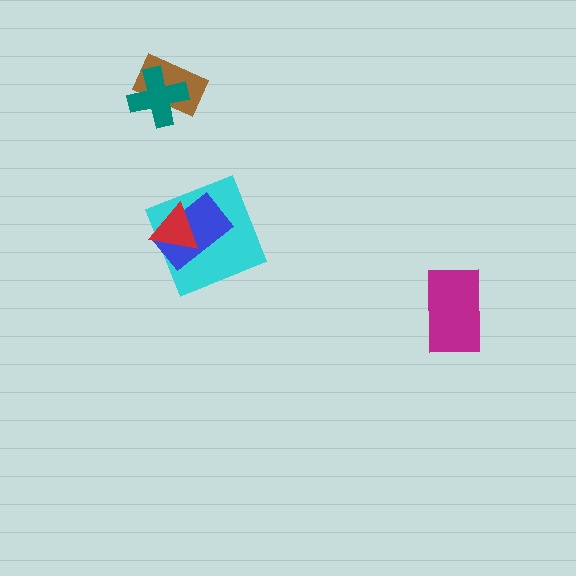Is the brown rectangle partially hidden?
Yes, it is partially covered by another shape.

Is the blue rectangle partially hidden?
Yes, it is partially covered by another shape.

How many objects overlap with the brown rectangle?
1 object overlaps with the brown rectangle.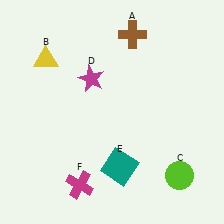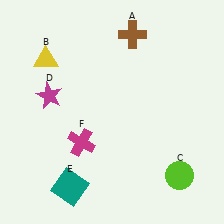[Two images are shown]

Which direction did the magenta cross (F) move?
The magenta cross (F) moved up.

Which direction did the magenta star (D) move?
The magenta star (D) moved left.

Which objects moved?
The objects that moved are: the magenta star (D), the teal square (E), the magenta cross (F).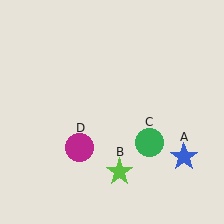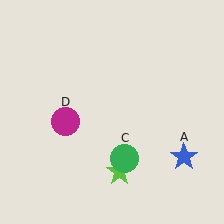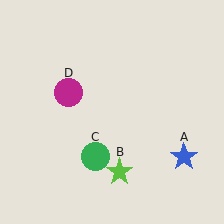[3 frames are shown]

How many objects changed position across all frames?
2 objects changed position: green circle (object C), magenta circle (object D).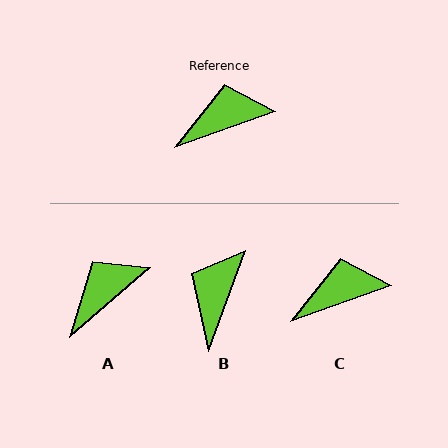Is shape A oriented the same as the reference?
No, it is off by about 21 degrees.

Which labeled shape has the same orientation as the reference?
C.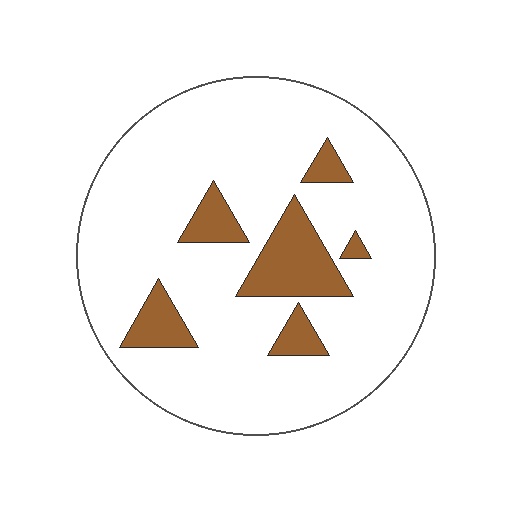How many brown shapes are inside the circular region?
6.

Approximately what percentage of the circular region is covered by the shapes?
Approximately 15%.